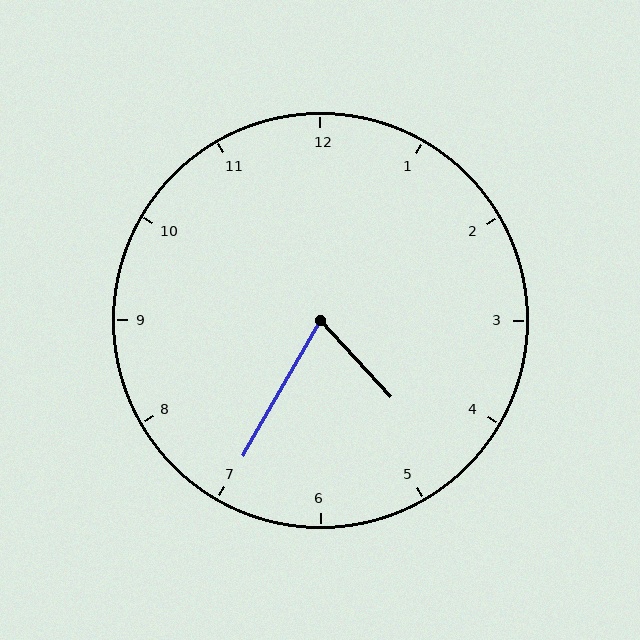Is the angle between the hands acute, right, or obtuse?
It is acute.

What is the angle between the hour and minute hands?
Approximately 72 degrees.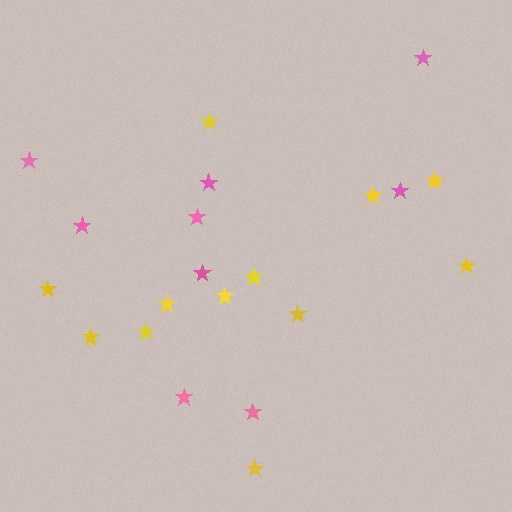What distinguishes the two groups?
There are 2 groups: one group of yellow stars (12) and one group of pink stars (9).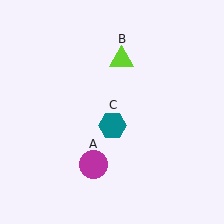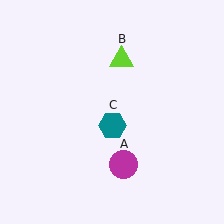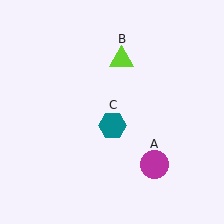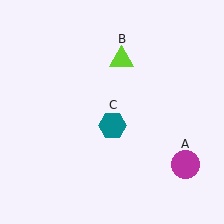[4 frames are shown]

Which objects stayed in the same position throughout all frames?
Lime triangle (object B) and teal hexagon (object C) remained stationary.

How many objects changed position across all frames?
1 object changed position: magenta circle (object A).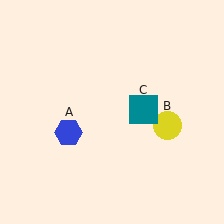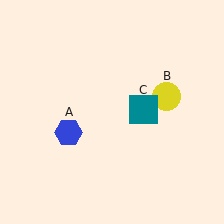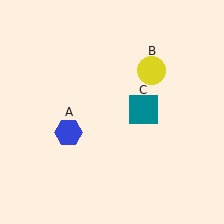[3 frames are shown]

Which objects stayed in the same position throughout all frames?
Blue hexagon (object A) and teal square (object C) remained stationary.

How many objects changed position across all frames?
1 object changed position: yellow circle (object B).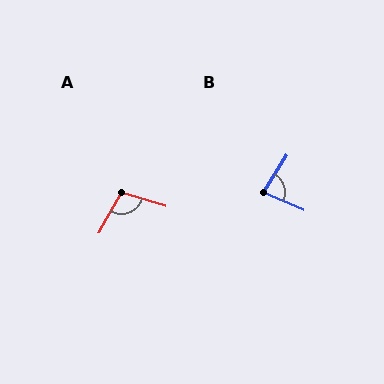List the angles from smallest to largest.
B (81°), A (102°).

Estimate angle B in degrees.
Approximately 81 degrees.